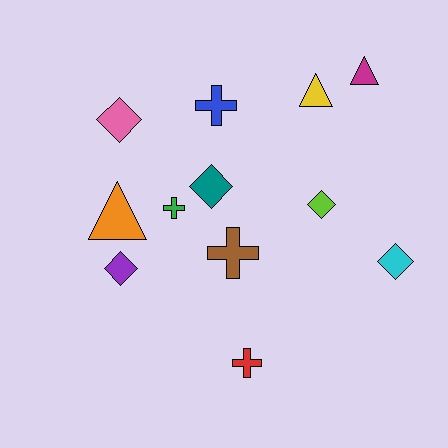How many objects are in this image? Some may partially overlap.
There are 12 objects.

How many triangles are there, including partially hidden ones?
There are 3 triangles.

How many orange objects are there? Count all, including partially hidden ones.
There is 1 orange object.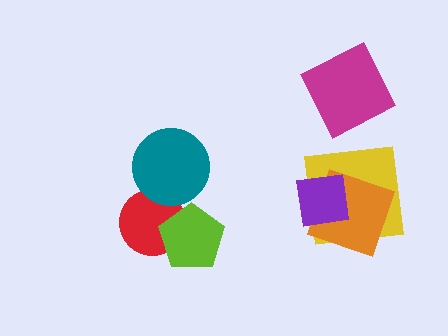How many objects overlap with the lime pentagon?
1 object overlaps with the lime pentagon.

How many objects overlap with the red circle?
2 objects overlap with the red circle.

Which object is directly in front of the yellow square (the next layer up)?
The orange square is directly in front of the yellow square.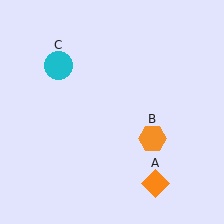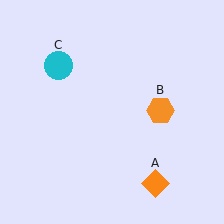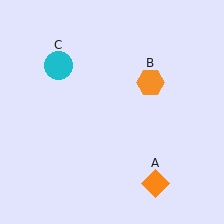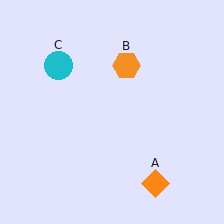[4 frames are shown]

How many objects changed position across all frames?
1 object changed position: orange hexagon (object B).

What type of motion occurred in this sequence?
The orange hexagon (object B) rotated counterclockwise around the center of the scene.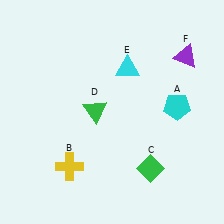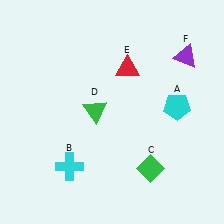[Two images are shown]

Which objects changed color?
B changed from yellow to cyan. E changed from cyan to red.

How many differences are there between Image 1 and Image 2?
There are 2 differences between the two images.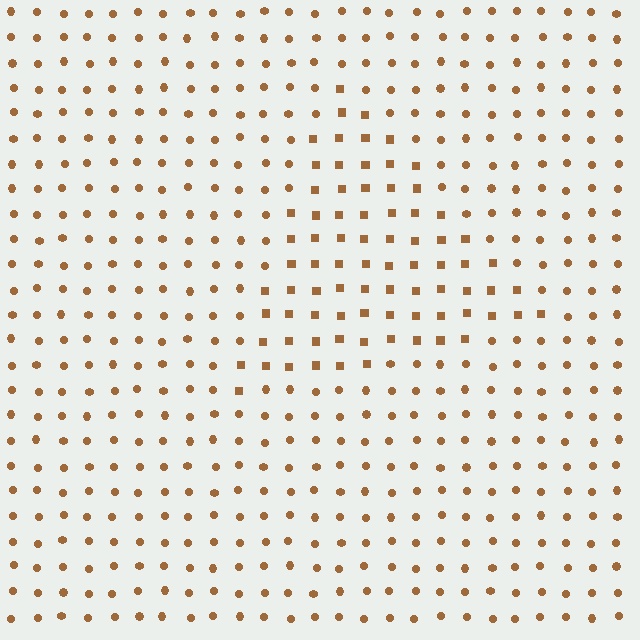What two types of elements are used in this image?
The image uses squares inside the triangle region and circles outside it.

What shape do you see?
I see a triangle.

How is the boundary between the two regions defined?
The boundary is defined by a change in element shape: squares inside vs. circles outside. All elements share the same color and spacing.